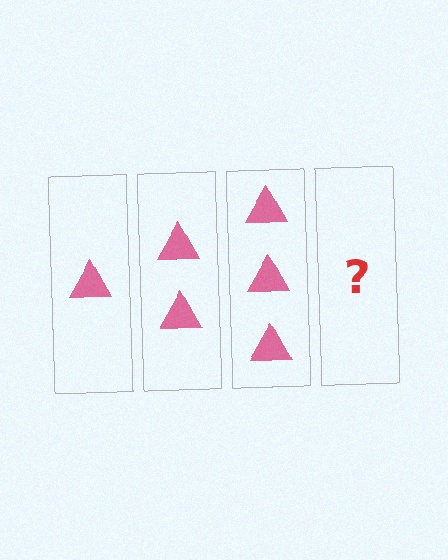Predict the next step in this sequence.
The next step is 4 triangles.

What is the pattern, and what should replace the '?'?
The pattern is that each step adds one more triangle. The '?' should be 4 triangles.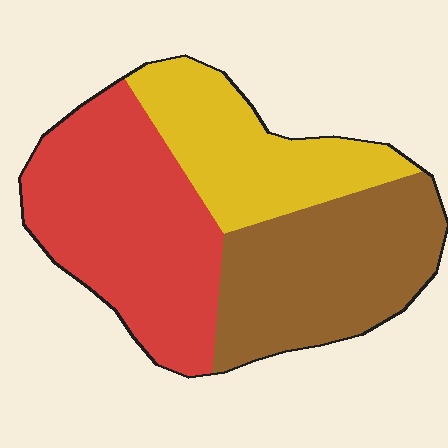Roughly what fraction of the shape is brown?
Brown covers around 35% of the shape.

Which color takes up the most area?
Red, at roughly 40%.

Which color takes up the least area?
Yellow, at roughly 25%.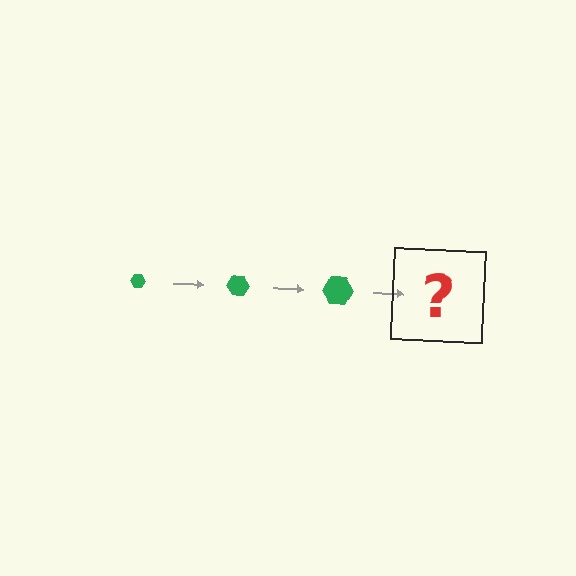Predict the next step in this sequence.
The next step is a green hexagon, larger than the previous one.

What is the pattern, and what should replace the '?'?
The pattern is that the hexagon gets progressively larger each step. The '?' should be a green hexagon, larger than the previous one.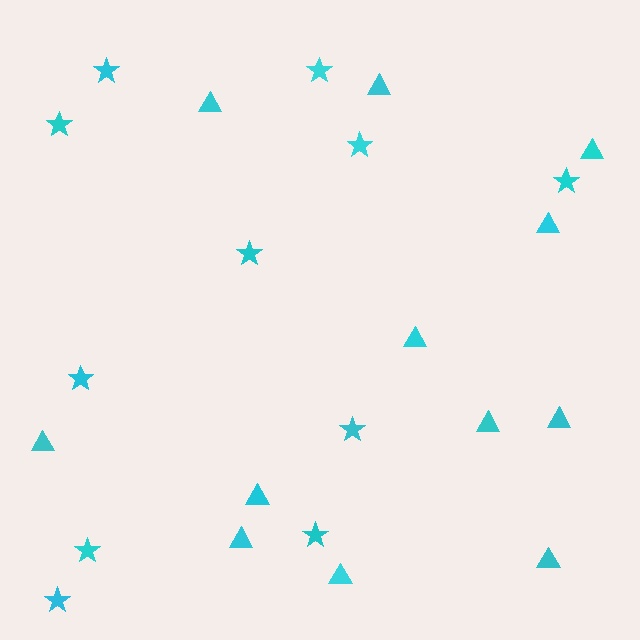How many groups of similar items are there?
There are 2 groups: one group of triangles (12) and one group of stars (11).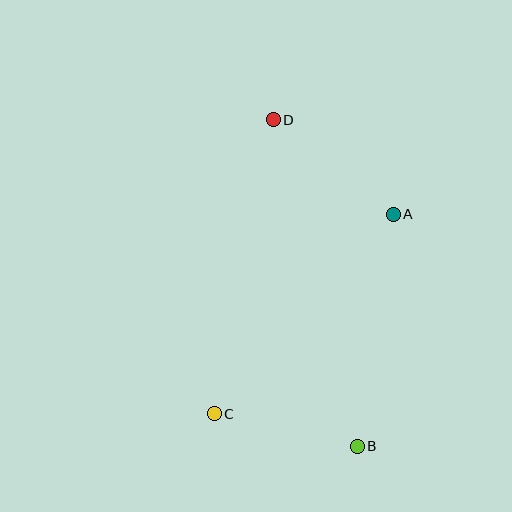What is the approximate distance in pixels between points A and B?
The distance between A and B is approximately 235 pixels.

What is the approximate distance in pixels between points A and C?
The distance between A and C is approximately 268 pixels.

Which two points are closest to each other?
Points B and C are closest to each other.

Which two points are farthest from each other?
Points B and D are farthest from each other.